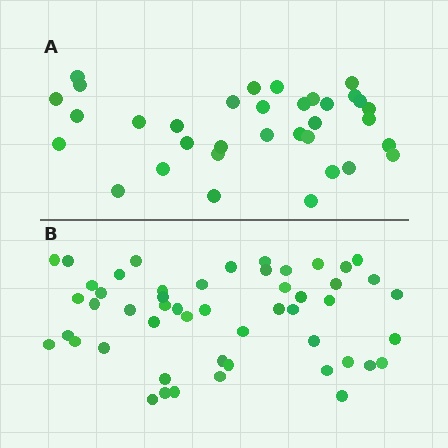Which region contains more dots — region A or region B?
Region B (the bottom region) has more dots.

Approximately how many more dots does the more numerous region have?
Region B has approximately 15 more dots than region A.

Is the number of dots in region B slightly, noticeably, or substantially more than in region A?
Region B has substantially more. The ratio is roughly 1.5 to 1.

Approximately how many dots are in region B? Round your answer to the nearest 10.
About 50 dots. (The exact count is 51, which rounds to 50.)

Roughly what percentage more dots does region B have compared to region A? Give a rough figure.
About 50% more.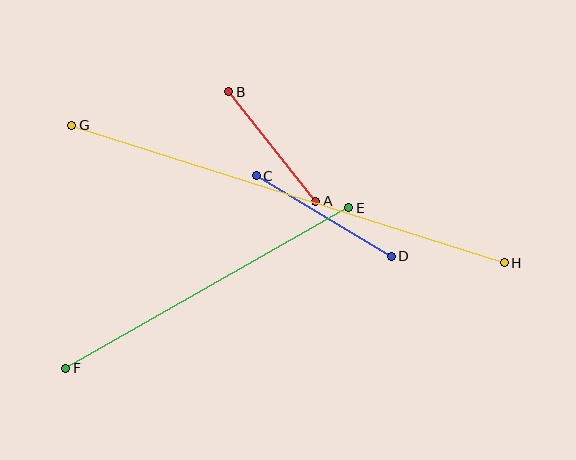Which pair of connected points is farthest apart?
Points G and H are farthest apart.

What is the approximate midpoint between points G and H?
The midpoint is at approximately (288, 194) pixels.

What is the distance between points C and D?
The distance is approximately 157 pixels.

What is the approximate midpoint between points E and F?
The midpoint is at approximately (207, 288) pixels.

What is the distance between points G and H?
The distance is approximately 454 pixels.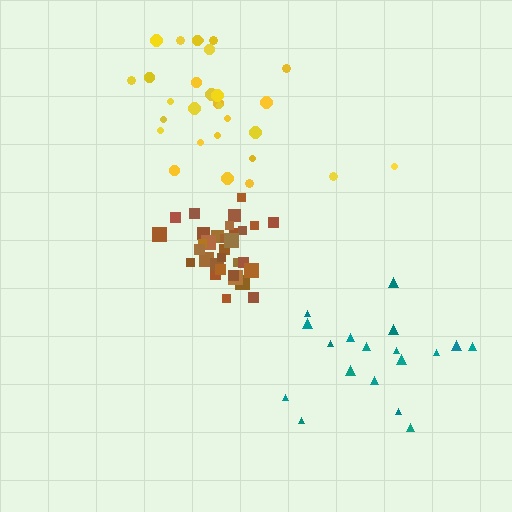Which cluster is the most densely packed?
Brown.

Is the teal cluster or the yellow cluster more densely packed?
Yellow.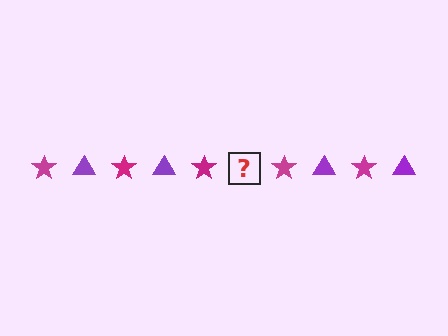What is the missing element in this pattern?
The missing element is a purple triangle.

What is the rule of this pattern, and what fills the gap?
The rule is that the pattern alternates between magenta star and purple triangle. The gap should be filled with a purple triangle.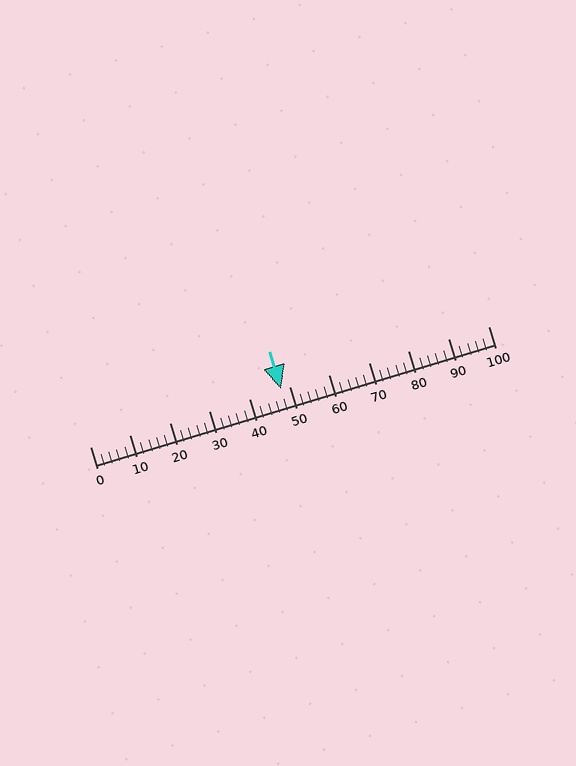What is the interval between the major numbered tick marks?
The major tick marks are spaced 10 units apart.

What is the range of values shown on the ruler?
The ruler shows values from 0 to 100.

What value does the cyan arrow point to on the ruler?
The cyan arrow points to approximately 48.